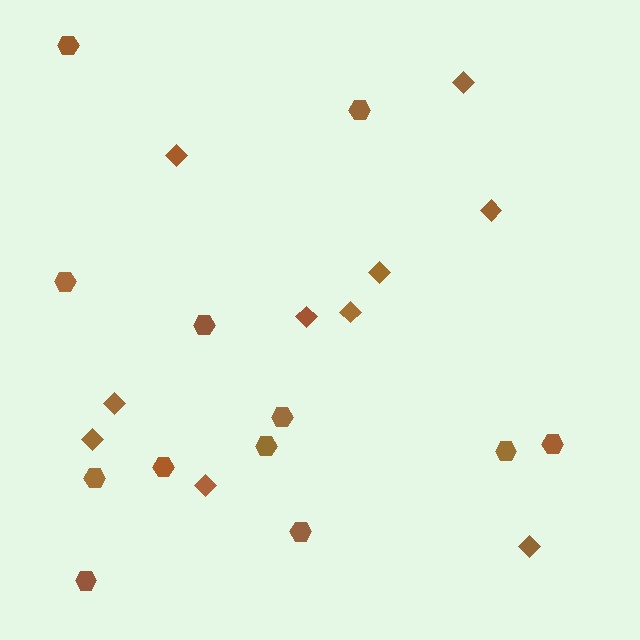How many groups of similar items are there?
There are 2 groups: one group of hexagons (12) and one group of diamonds (10).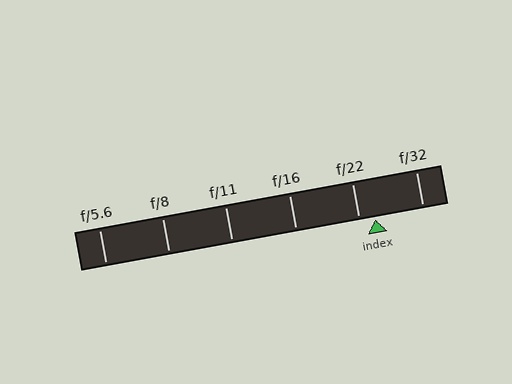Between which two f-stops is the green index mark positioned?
The index mark is between f/22 and f/32.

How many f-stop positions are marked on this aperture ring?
There are 6 f-stop positions marked.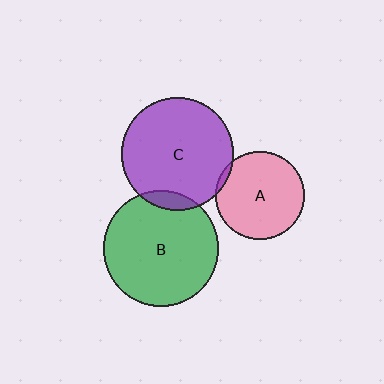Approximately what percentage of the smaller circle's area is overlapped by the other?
Approximately 5%.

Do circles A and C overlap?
Yes.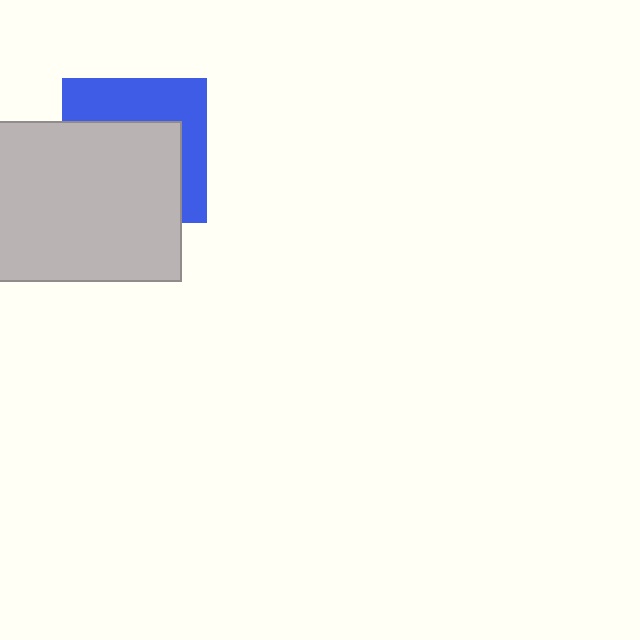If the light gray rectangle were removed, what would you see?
You would see the complete blue square.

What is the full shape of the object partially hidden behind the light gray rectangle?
The partially hidden object is a blue square.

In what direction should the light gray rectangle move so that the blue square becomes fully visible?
The light gray rectangle should move down. That is the shortest direction to clear the overlap and leave the blue square fully visible.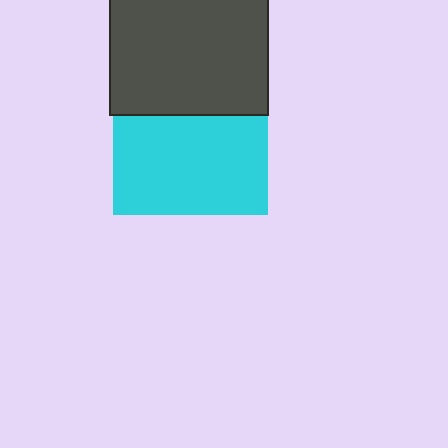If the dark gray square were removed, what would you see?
You would see the complete cyan square.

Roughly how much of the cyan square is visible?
About half of it is visible (roughly 65%).